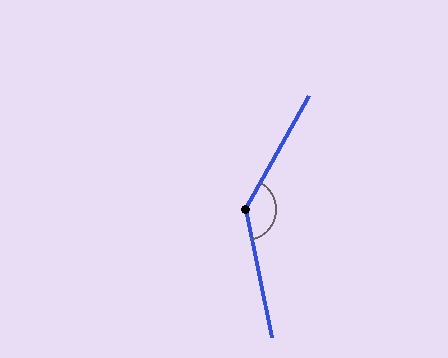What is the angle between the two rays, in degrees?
Approximately 139 degrees.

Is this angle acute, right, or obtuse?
It is obtuse.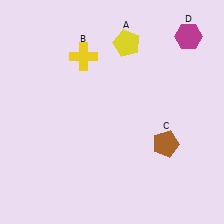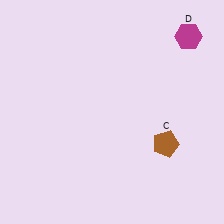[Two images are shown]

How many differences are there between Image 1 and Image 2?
There are 2 differences between the two images.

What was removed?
The yellow cross (B), the yellow pentagon (A) were removed in Image 2.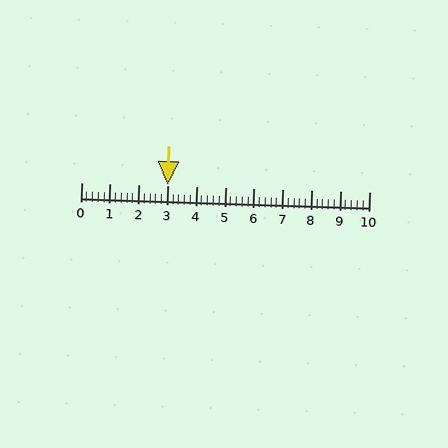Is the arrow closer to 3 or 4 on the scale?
The arrow is closer to 3.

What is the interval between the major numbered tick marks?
The major tick marks are spaced 1 units apart.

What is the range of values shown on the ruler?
The ruler shows values from 0 to 10.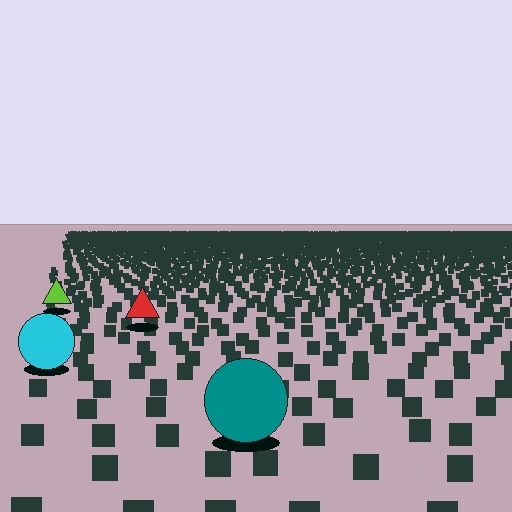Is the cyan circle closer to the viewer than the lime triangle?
Yes. The cyan circle is closer — you can tell from the texture gradient: the ground texture is coarser near it.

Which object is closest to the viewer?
The teal circle is closest. The texture marks near it are larger and more spread out.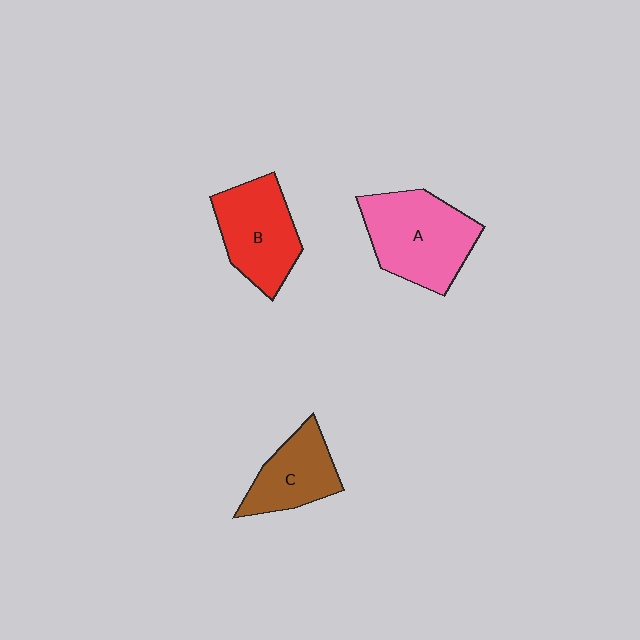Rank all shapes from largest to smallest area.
From largest to smallest: A (pink), B (red), C (brown).